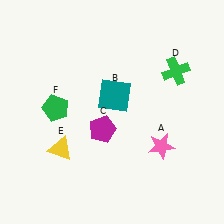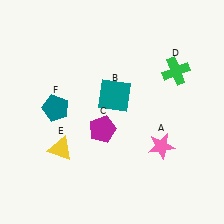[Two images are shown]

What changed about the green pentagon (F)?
In Image 1, F is green. In Image 2, it changed to teal.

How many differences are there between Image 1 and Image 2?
There is 1 difference between the two images.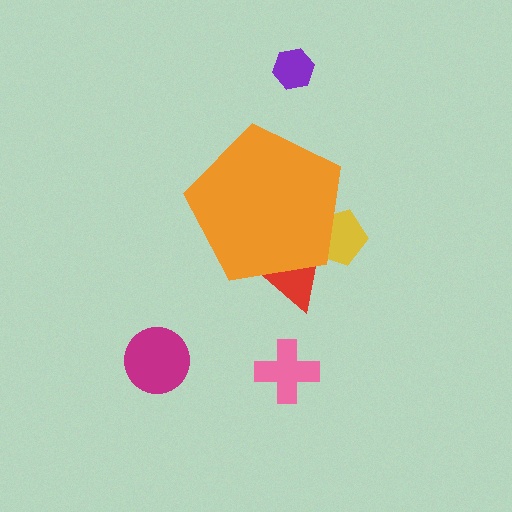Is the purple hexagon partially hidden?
No, the purple hexagon is fully visible.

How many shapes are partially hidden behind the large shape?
2 shapes are partially hidden.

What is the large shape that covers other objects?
An orange pentagon.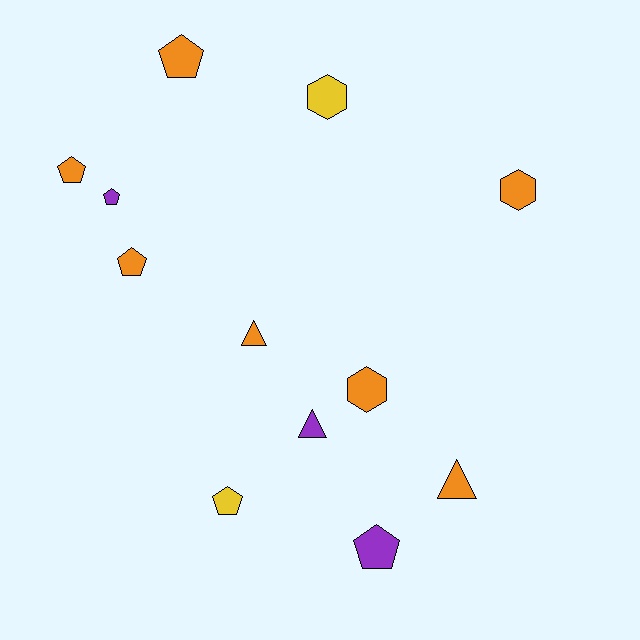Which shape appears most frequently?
Pentagon, with 6 objects.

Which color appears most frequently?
Orange, with 7 objects.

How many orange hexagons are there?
There are 2 orange hexagons.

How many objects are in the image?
There are 12 objects.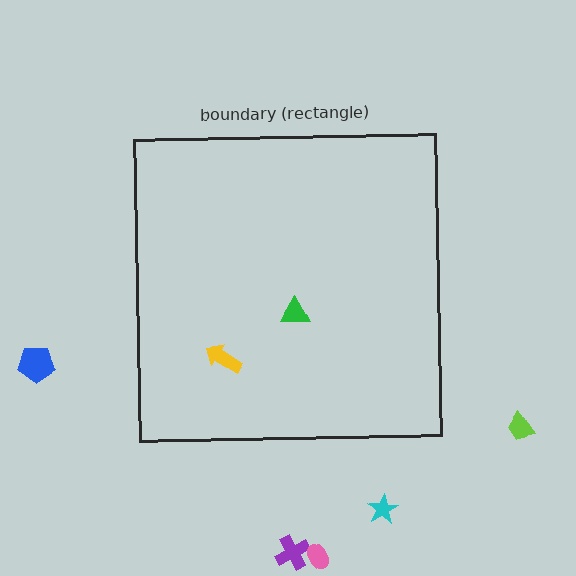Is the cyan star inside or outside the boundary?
Outside.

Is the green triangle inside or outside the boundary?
Inside.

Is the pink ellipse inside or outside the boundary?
Outside.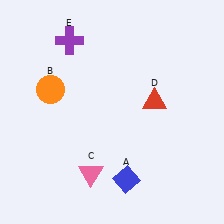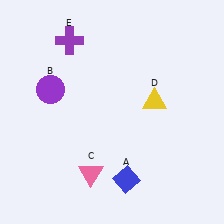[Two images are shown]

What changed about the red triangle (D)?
In Image 1, D is red. In Image 2, it changed to yellow.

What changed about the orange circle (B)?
In Image 1, B is orange. In Image 2, it changed to purple.